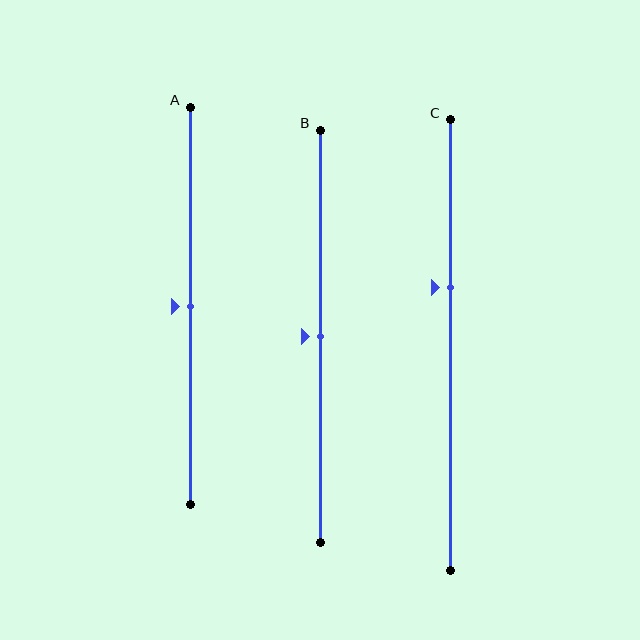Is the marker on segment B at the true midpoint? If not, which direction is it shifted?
Yes, the marker on segment B is at the true midpoint.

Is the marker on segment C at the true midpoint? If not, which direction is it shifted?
No, the marker on segment C is shifted upward by about 13% of the segment length.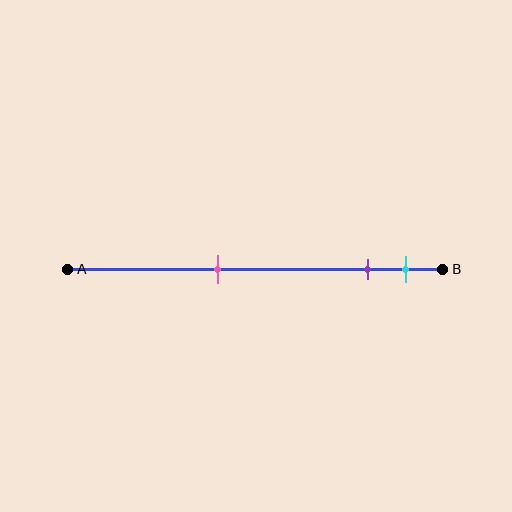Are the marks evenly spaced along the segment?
No, the marks are not evenly spaced.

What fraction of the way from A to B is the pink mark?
The pink mark is approximately 40% (0.4) of the way from A to B.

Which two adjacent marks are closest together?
The purple and cyan marks are the closest adjacent pair.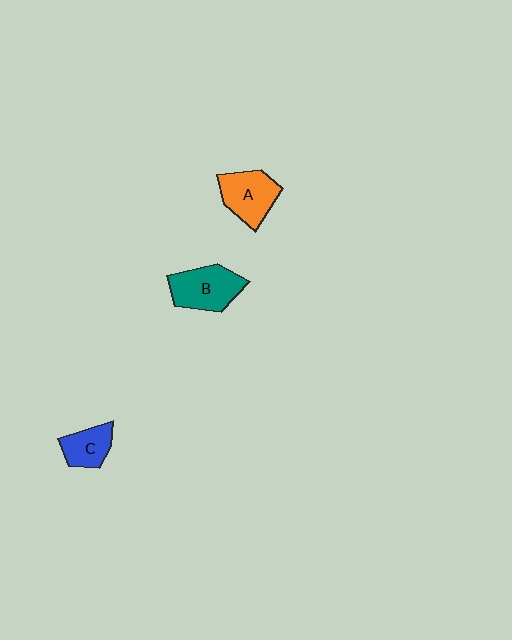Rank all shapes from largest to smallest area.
From largest to smallest: B (teal), A (orange), C (blue).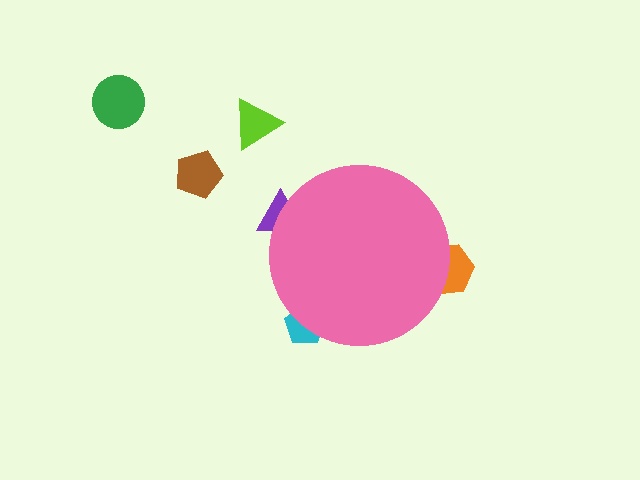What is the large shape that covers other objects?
A pink circle.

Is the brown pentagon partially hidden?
No, the brown pentagon is fully visible.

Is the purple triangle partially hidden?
Yes, the purple triangle is partially hidden behind the pink circle.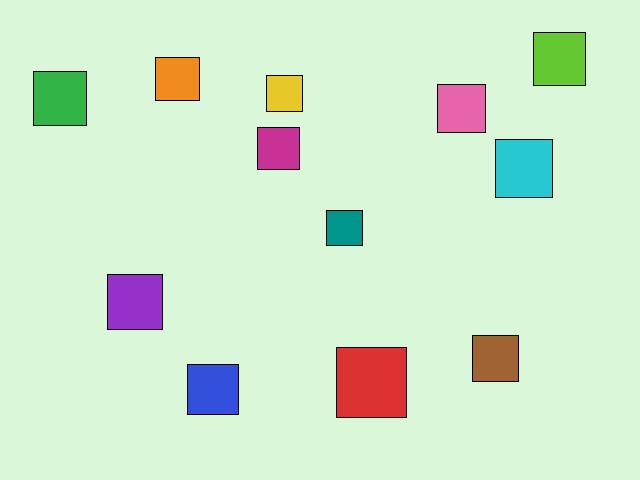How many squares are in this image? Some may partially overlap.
There are 12 squares.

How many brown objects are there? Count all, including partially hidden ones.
There is 1 brown object.